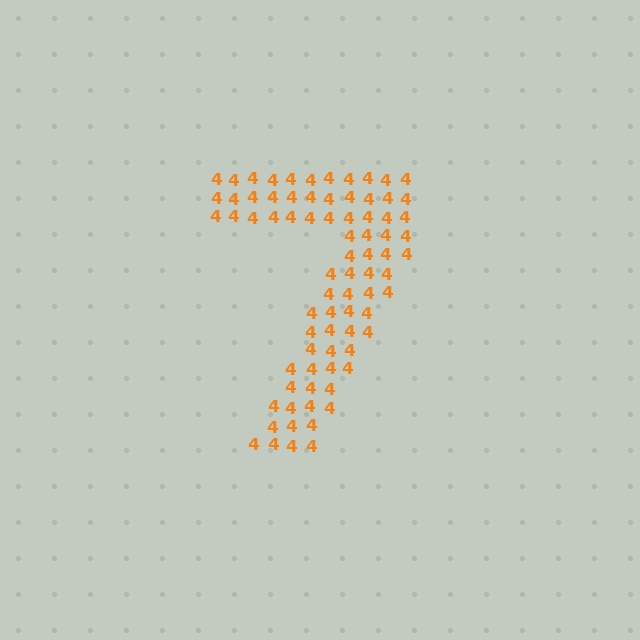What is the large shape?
The large shape is the digit 7.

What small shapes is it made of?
It is made of small digit 4's.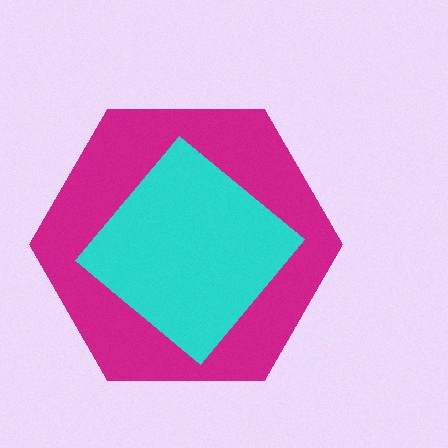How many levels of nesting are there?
2.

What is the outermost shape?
The magenta hexagon.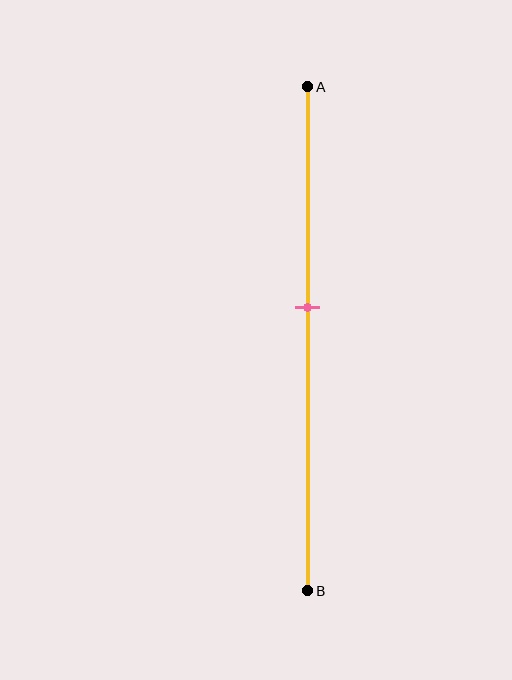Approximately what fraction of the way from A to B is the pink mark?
The pink mark is approximately 45% of the way from A to B.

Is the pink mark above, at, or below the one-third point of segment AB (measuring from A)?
The pink mark is below the one-third point of segment AB.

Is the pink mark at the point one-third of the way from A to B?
No, the mark is at about 45% from A, not at the 33% one-third point.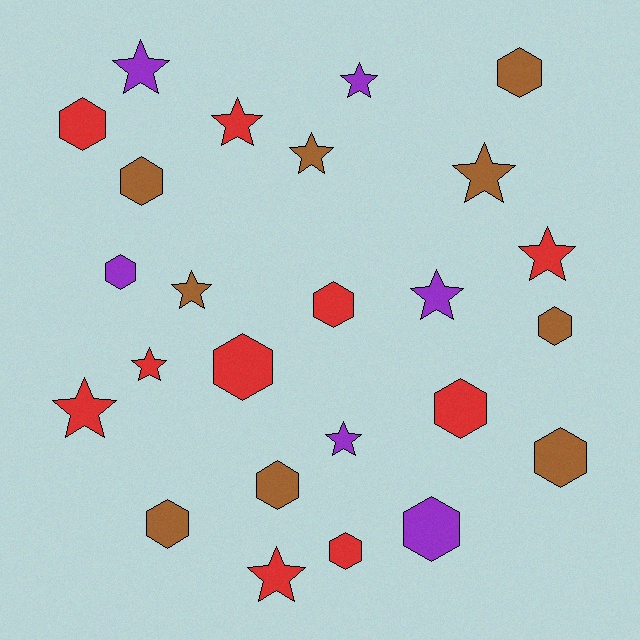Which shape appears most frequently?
Hexagon, with 13 objects.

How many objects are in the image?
There are 25 objects.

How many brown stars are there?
There are 3 brown stars.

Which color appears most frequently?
Red, with 10 objects.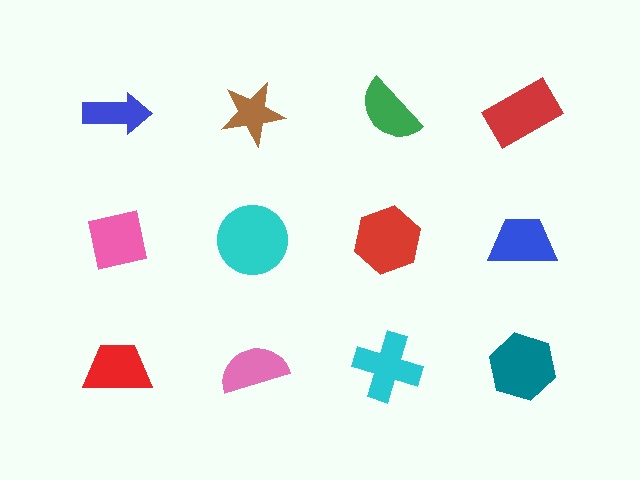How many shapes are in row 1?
4 shapes.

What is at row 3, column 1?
A red trapezoid.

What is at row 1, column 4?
A red rectangle.